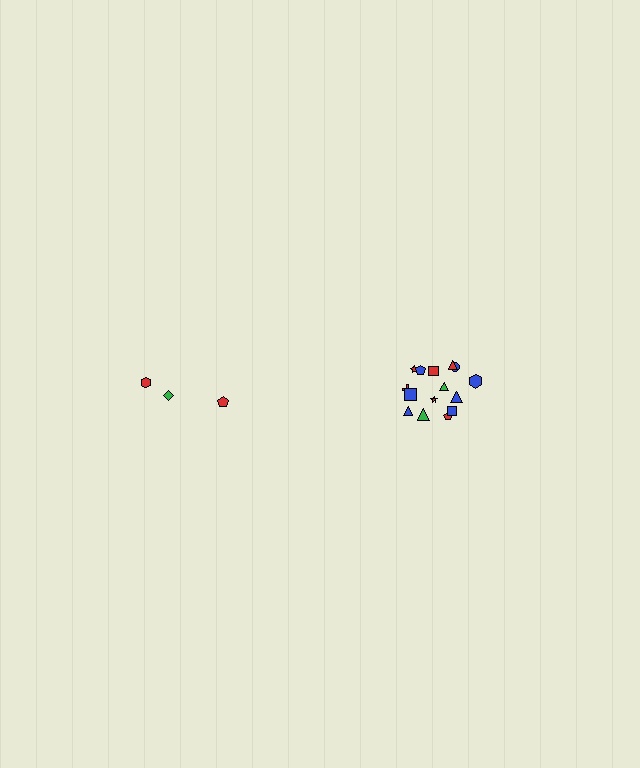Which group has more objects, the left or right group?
The right group.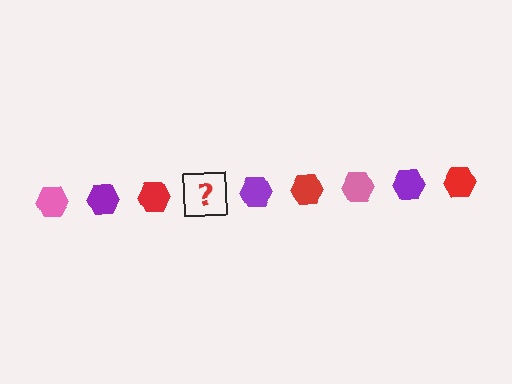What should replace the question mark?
The question mark should be replaced with a pink hexagon.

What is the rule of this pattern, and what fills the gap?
The rule is that the pattern cycles through pink, purple, red hexagons. The gap should be filled with a pink hexagon.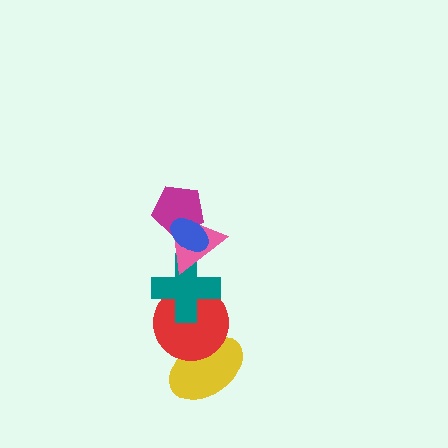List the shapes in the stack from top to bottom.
From top to bottom: the blue ellipse, the magenta pentagon, the pink triangle, the teal cross, the red circle, the yellow ellipse.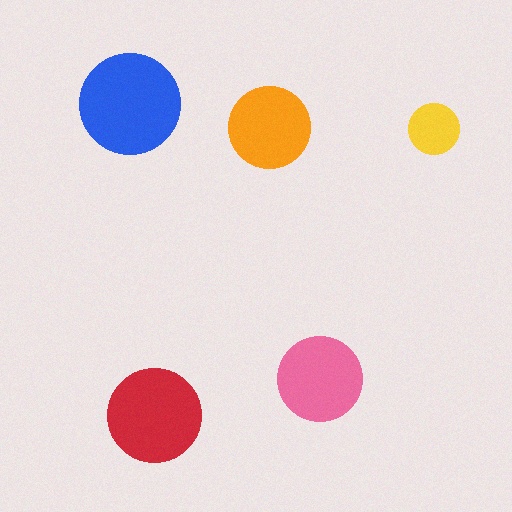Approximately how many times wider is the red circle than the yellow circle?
About 2 times wider.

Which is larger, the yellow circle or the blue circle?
The blue one.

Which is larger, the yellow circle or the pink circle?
The pink one.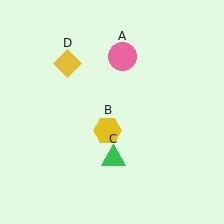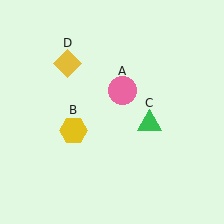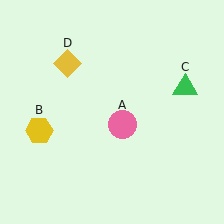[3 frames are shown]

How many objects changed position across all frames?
3 objects changed position: pink circle (object A), yellow hexagon (object B), green triangle (object C).